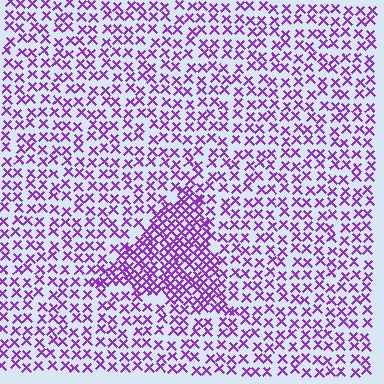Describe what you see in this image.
The image contains small purple elements arranged at two different densities. A triangle-shaped region is visible where the elements are more densely packed than the surrounding area.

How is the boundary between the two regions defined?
The boundary is defined by a change in element density (approximately 2.1x ratio). All elements are the same color, size, and shape.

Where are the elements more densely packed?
The elements are more densely packed inside the triangle boundary.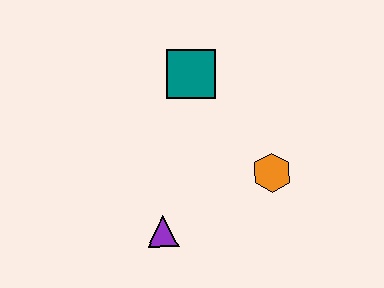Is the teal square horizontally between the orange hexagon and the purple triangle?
Yes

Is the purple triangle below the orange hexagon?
Yes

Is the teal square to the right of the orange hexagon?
No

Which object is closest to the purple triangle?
The orange hexagon is closest to the purple triangle.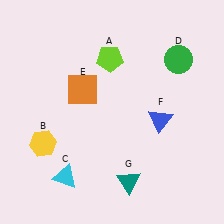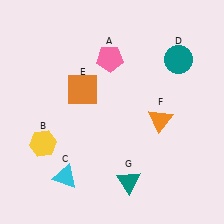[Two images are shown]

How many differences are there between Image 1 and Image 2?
There are 3 differences between the two images.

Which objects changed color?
A changed from lime to pink. D changed from green to teal. F changed from blue to orange.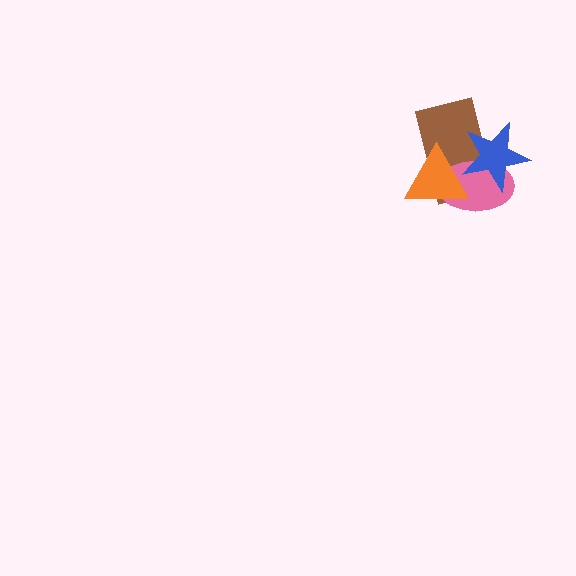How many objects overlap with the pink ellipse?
3 objects overlap with the pink ellipse.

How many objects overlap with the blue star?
3 objects overlap with the blue star.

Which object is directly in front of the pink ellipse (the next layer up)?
The orange triangle is directly in front of the pink ellipse.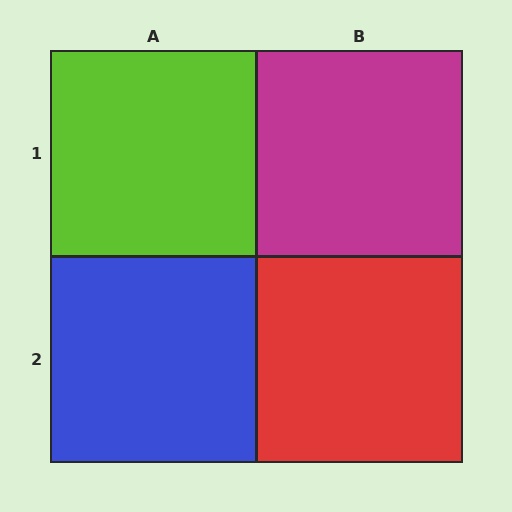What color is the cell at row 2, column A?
Blue.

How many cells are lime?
1 cell is lime.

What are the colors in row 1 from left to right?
Lime, magenta.